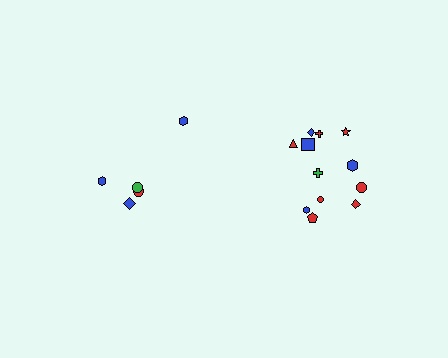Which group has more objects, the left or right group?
The right group.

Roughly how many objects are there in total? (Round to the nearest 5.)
Roughly 15 objects in total.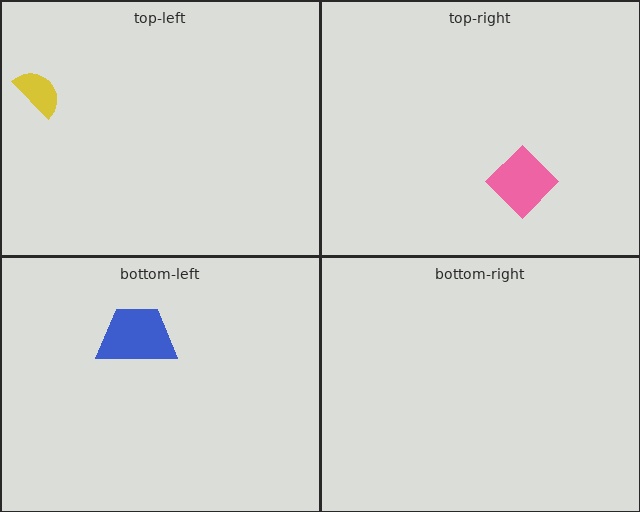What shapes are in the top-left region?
The yellow semicircle.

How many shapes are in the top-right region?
1.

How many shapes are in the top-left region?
1.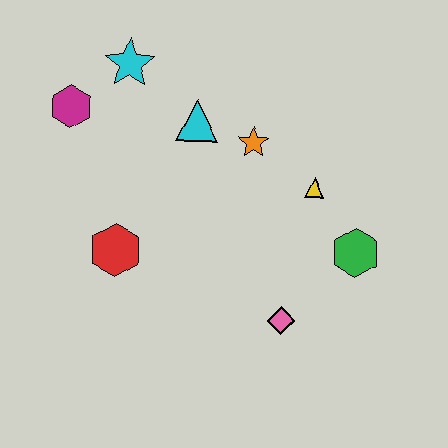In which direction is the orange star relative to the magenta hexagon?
The orange star is to the right of the magenta hexagon.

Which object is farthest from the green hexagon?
The magenta hexagon is farthest from the green hexagon.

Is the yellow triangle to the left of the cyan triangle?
No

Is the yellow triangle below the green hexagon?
No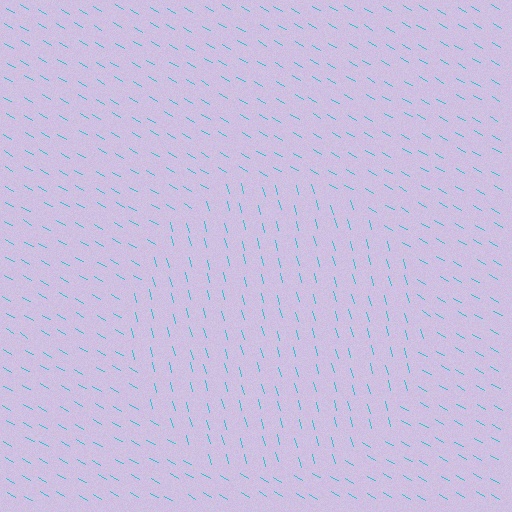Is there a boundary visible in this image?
Yes, there is a texture boundary formed by a change in line orientation.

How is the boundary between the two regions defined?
The boundary is defined purely by a change in line orientation (approximately 45 degrees difference). All lines are the same color and thickness.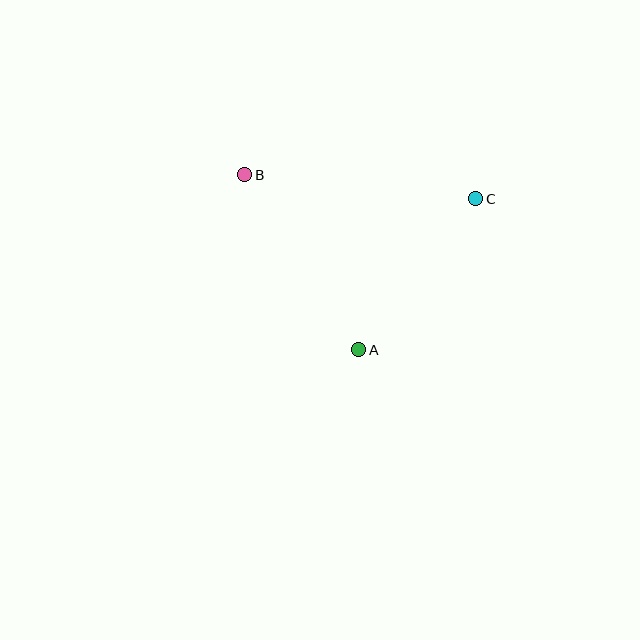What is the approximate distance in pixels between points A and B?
The distance between A and B is approximately 209 pixels.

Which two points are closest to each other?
Points A and C are closest to each other.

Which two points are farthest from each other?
Points B and C are farthest from each other.